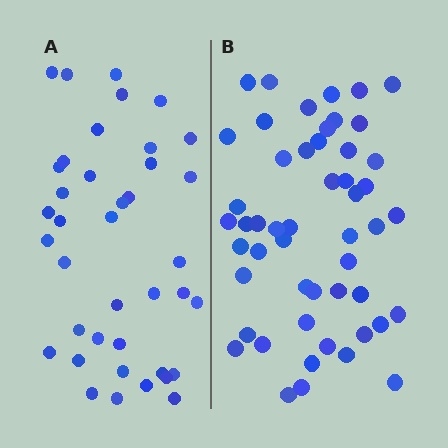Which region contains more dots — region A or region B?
Region B (the right region) has more dots.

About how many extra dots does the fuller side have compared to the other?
Region B has roughly 12 or so more dots than region A.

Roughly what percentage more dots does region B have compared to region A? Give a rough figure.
About 30% more.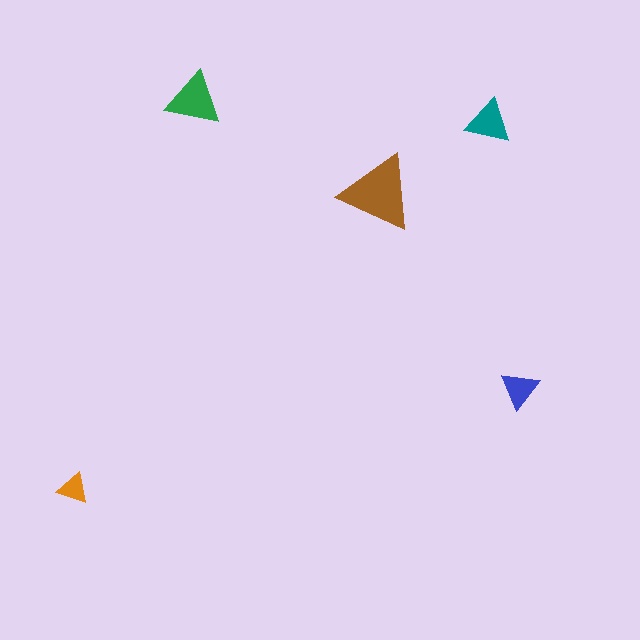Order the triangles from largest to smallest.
the brown one, the green one, the teal one, the blue one, the orange one.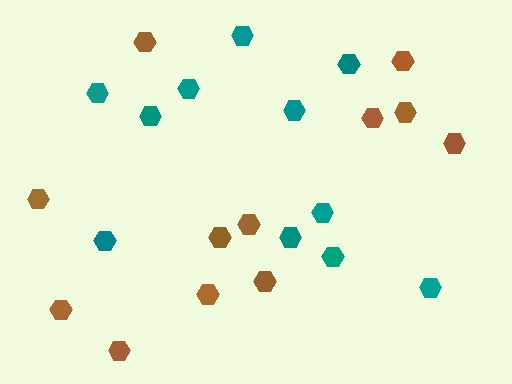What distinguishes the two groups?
There are 2 groups: one group of teal hexagons (11) and one group of brown hexagons (12).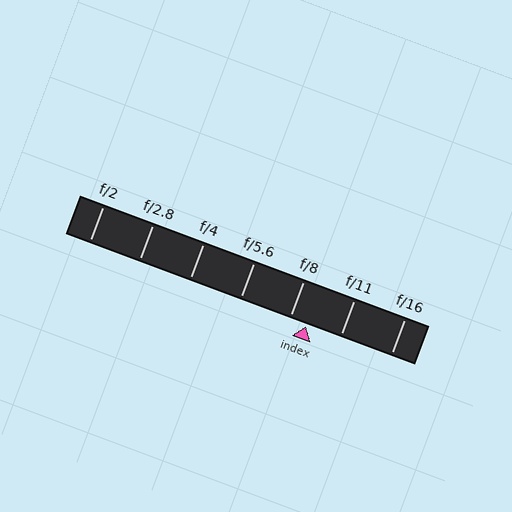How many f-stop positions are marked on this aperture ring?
There are 7 f-stop positions marked.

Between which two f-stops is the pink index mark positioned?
The index mark is between f/8 and f/11.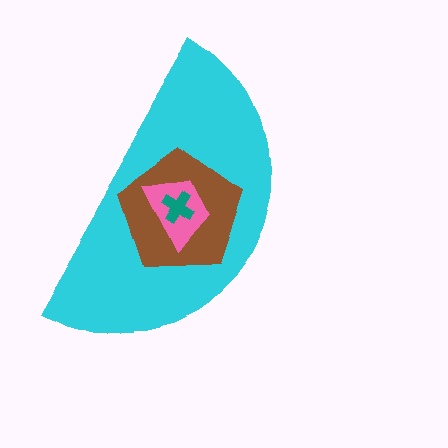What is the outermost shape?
The cyan semicircle.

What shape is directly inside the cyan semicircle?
The brown pentagon.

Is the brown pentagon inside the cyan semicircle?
Yes.